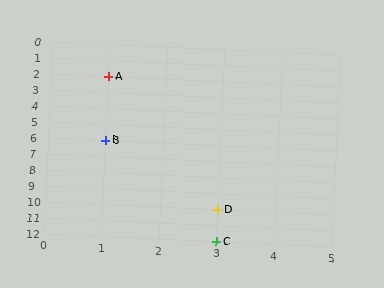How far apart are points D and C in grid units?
Points D and C are 2 rows apart.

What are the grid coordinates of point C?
Point C is at grid coordinates (3, 12).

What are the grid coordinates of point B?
Point B is at grid coordinates (1, 6).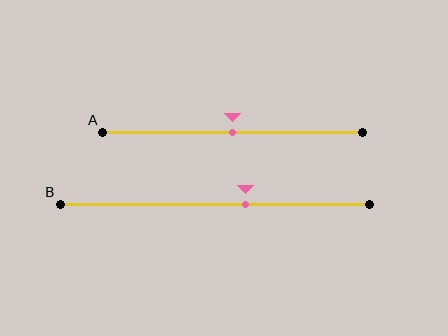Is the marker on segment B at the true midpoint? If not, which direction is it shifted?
No, the marker on segment B is shifted to the right by about 10% of the segment length.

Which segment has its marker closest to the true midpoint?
Segment A has its marker closest to the true midpoint.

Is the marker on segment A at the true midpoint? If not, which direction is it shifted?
Yes, the marker on segment A is at the true midpoint.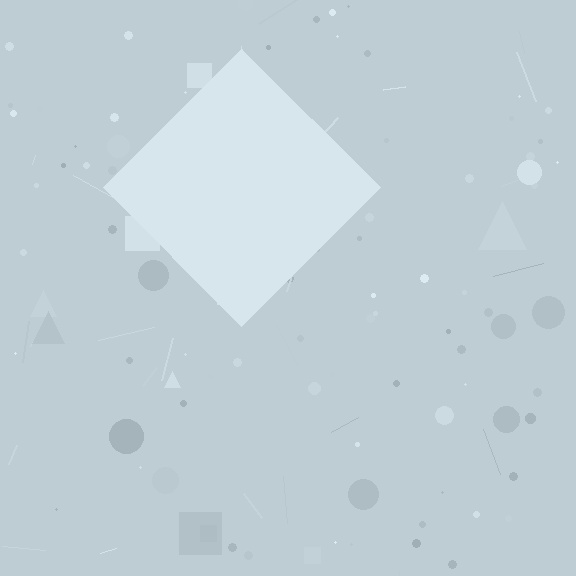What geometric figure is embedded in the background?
A diamond is embedded in the background.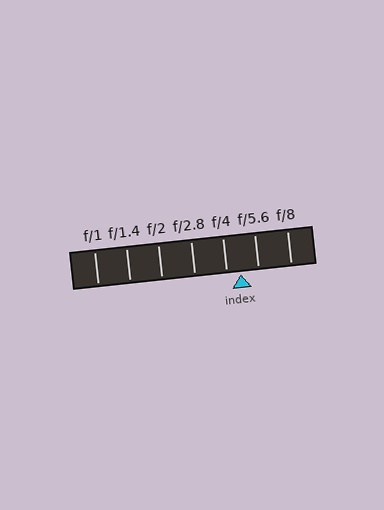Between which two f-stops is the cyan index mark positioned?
The index mark is between f/4 and f/5.6.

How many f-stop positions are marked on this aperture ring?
There are 7 f-stop positions marked.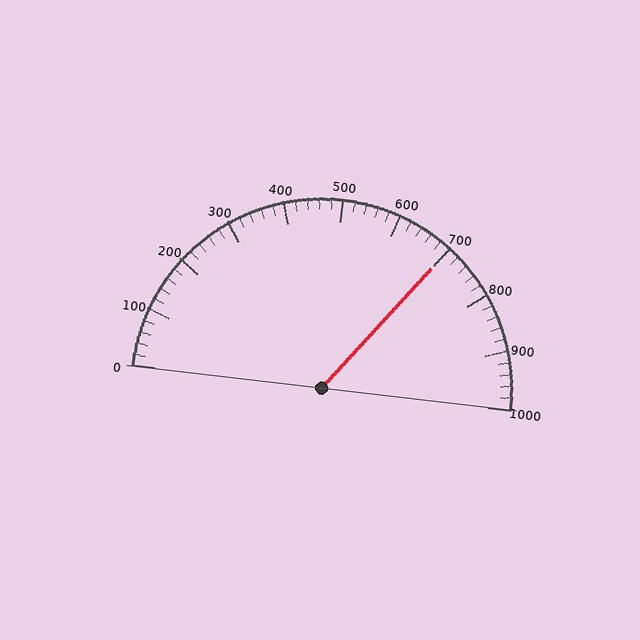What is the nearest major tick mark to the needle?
The nearest major tick mark is 700.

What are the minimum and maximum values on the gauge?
The gauge ranges from 0 to 1000.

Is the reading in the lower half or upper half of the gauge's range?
The reading is in the upper half of the range (0 to 1000).